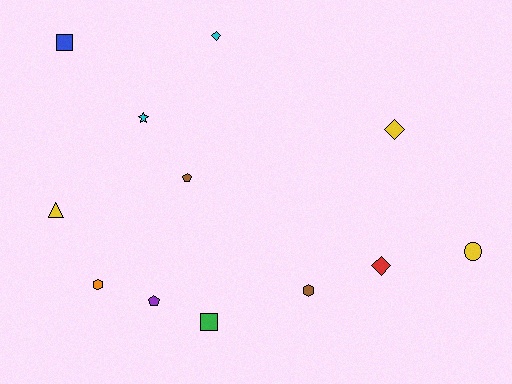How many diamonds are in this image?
There are 3 diamonds.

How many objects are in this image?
There are 12 objects.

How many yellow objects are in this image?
There are 3 yellow objects.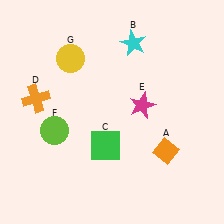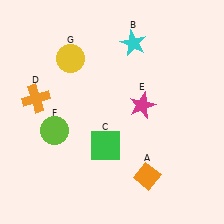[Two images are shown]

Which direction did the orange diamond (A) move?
The orange diamond (A) moved down.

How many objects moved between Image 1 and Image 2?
1 object moved between the two images.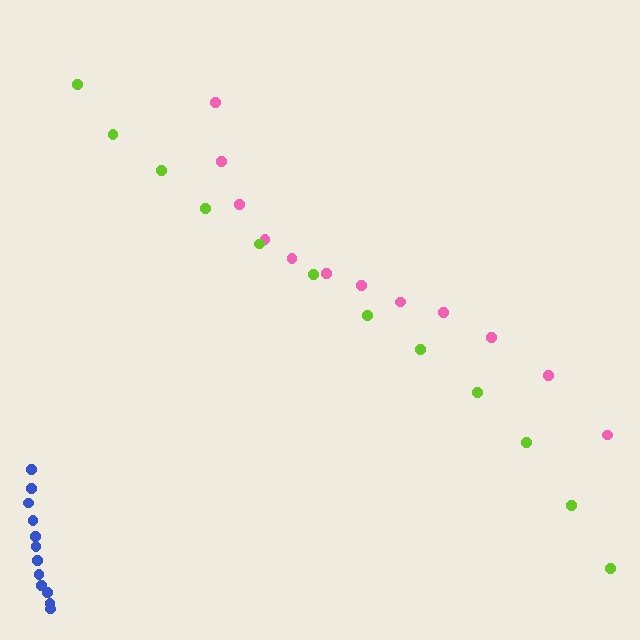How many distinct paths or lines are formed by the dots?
There are 3 distinct paths.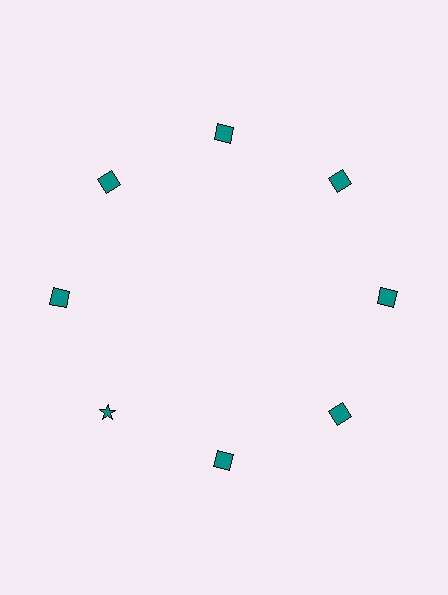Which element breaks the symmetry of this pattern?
The teal star at roughly the 8 o'clock position breaks the symmetry. All other shapes are teal squares.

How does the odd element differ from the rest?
It has a different shape: star instead of square.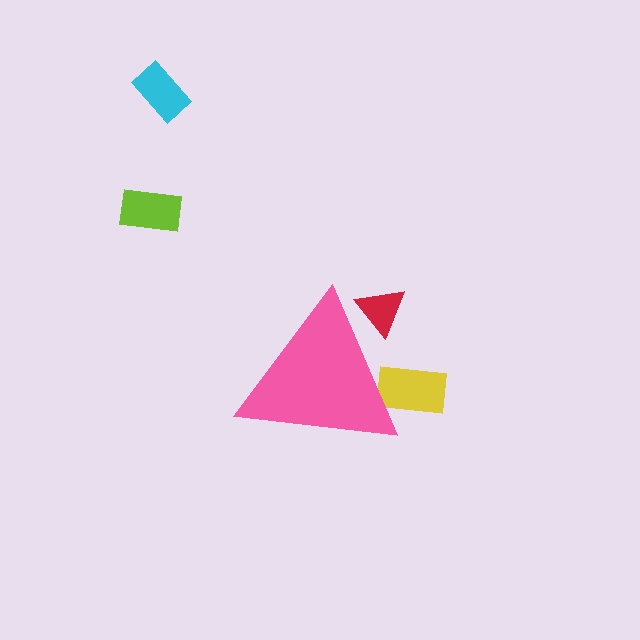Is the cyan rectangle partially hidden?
No, the cyan rectangle is fully visible.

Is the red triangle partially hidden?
Yes, the red triangle is partially hidden behind the pink triangle.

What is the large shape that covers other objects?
A pink triangle.